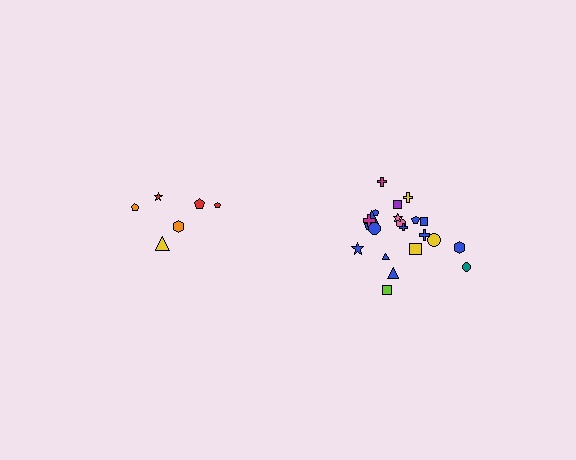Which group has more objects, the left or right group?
The right group.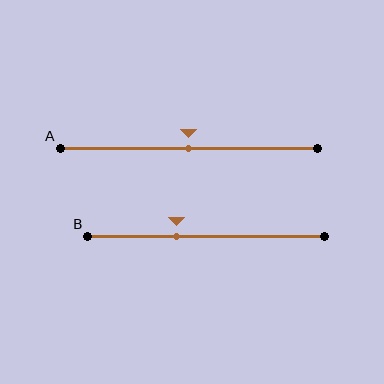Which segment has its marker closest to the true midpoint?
Segment A has its marker closest to the true midpoint.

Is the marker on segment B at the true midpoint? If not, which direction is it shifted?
No, the marker on segment B is shifted to the left by about 13% of the segment length.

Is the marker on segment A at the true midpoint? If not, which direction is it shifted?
Yes, the marker on segment A is at the true midpoint.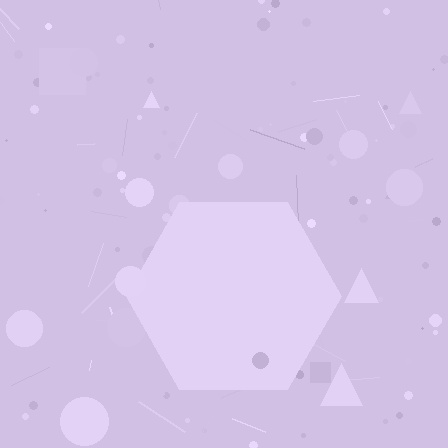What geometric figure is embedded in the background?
A hexagon is embedded in the background.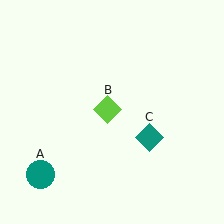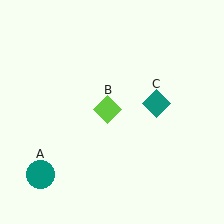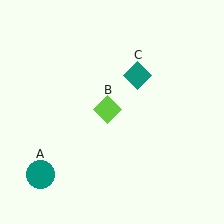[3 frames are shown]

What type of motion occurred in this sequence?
The teal diamond (object C) rotated counterclockwise around the center of the scene.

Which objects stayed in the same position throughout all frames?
Teal circle (object A) and lime diamond (object B) remained stationary.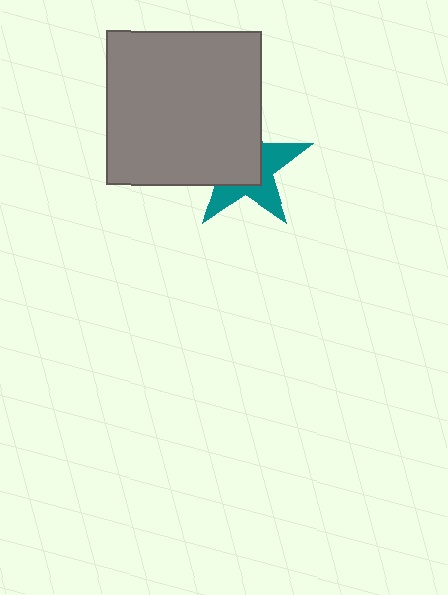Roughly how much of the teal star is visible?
A small part of it is visible (roughly 44%).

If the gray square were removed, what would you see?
You would see the complete teal star.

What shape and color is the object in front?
The object in front is a gray square.